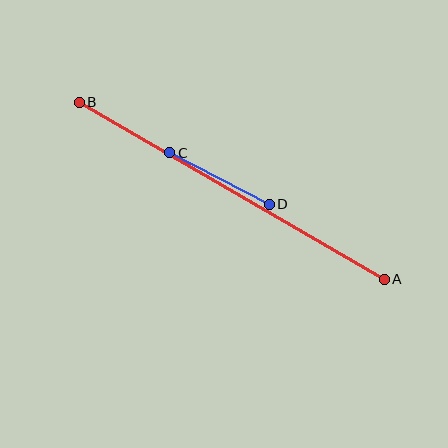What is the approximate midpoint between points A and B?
The midpoint is at approximately (232, 191) pixels.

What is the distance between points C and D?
The distance is approximately 112 pixels.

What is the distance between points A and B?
The distance is approximately 353 pixels.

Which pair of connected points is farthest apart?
Points A and B are farthest apart.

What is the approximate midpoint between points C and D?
The midpoint is at approximately (220, 179) pixels.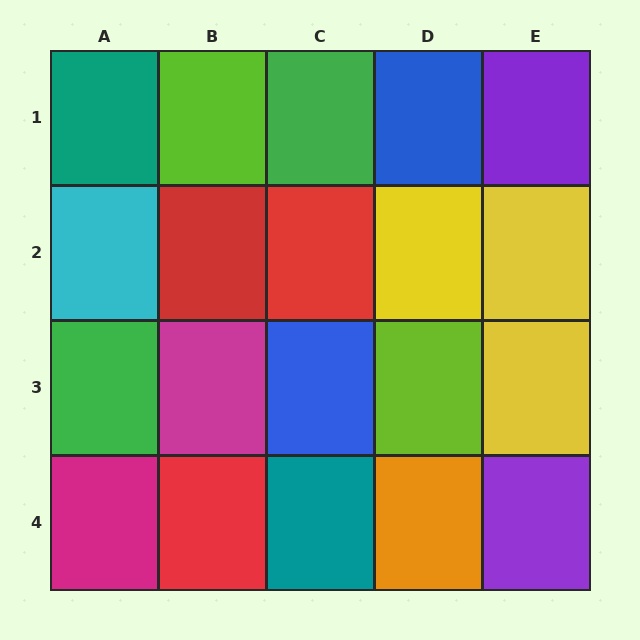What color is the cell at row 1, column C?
Green.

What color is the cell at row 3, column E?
Yellow.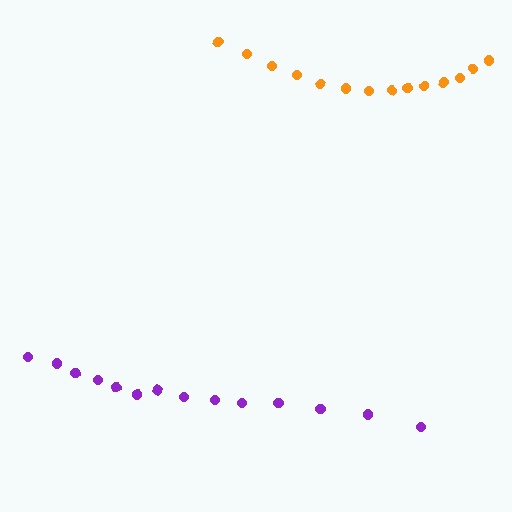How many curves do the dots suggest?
There are 2 distinct paths.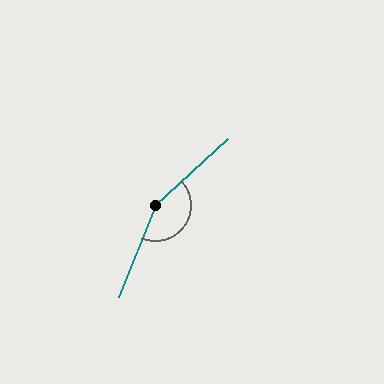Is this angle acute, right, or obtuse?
It is obtuse.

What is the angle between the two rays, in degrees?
Approximately 155 degrees.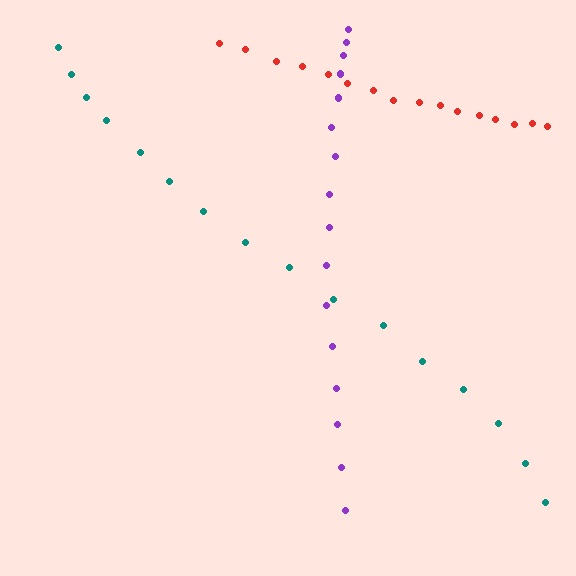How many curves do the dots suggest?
There are 3 distinct paths.